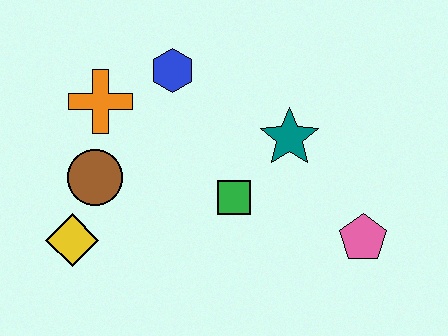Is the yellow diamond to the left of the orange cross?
Yes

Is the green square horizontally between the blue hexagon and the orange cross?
No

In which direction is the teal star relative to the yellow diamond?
The teal star is to the right of the yellow diamond.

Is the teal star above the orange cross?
No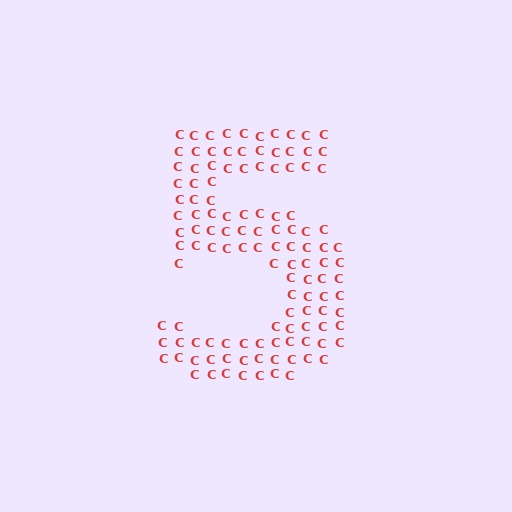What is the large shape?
The large shape is the digit 5.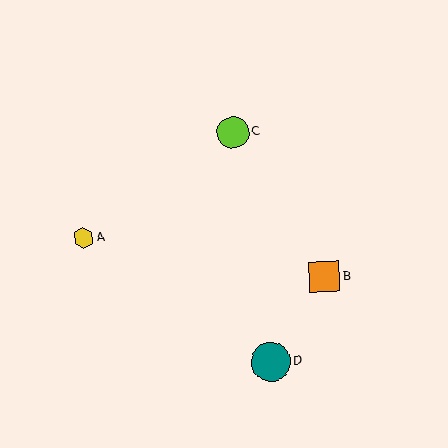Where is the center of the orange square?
The center of the orange square is at (324, 277).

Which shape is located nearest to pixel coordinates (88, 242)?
The yellow hexagon (labeled A) at (84, 238) is nearest to that location.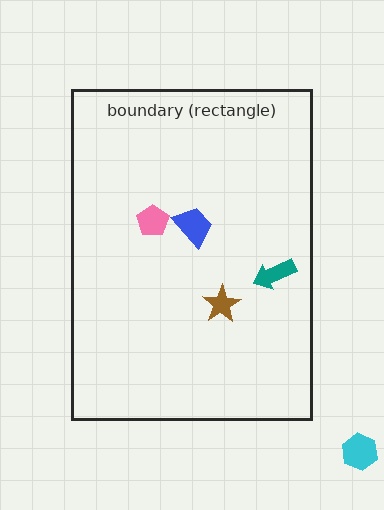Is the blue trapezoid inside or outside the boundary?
Inside.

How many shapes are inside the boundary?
4 inside, 1 outside.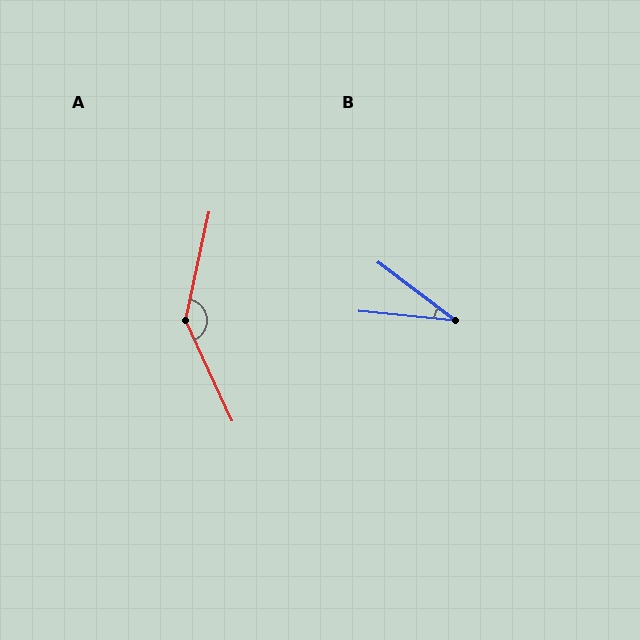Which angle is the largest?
A, at approximately 143 degrees.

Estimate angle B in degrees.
Approximately 31 degrees.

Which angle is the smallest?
B, at approximately 31 degrees.